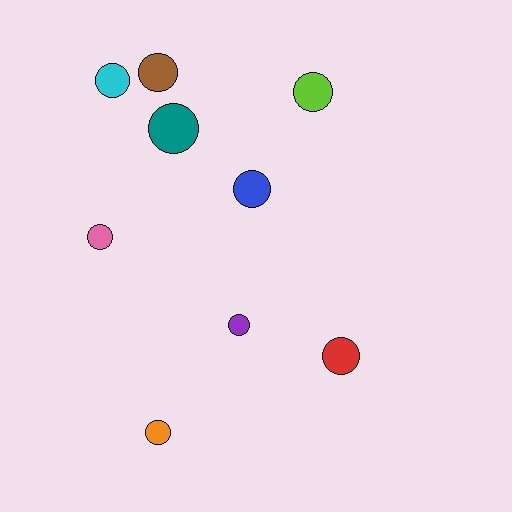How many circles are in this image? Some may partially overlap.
There are 9 circles.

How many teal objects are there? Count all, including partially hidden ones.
There is 1 teal object.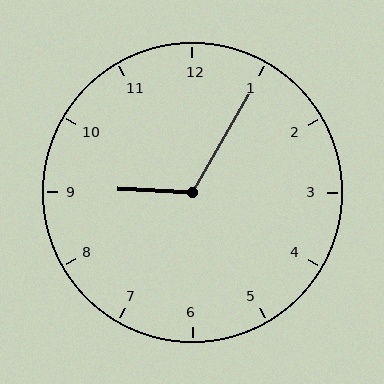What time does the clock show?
9:05.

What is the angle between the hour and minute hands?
Approximately 118 degrees.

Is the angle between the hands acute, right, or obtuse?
It is obtuse.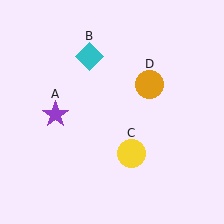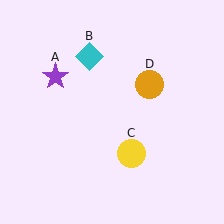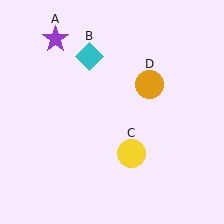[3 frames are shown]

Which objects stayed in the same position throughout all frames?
Cyan diamond (object B) and yellow circle (object C) and orange circle (object D) remained stationary.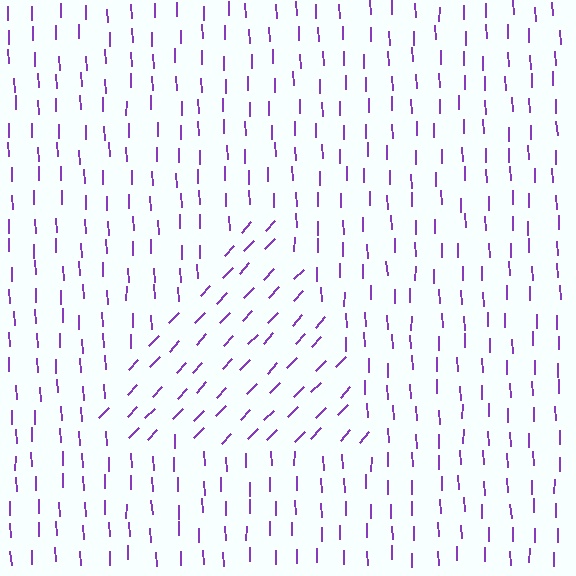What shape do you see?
I see a triangle.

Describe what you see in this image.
The image is filled with small purple line segments. A triangle region in the image has lines oriented differently from the surrounding lines, creating a visible texture boundary.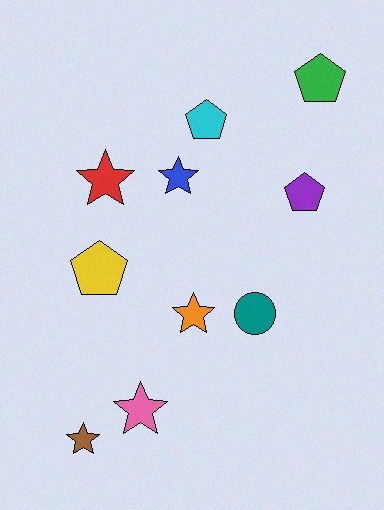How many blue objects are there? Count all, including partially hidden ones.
There is 1 blue object.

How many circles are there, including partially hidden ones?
There is 1 circle.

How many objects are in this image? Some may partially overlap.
There are 10 objects.